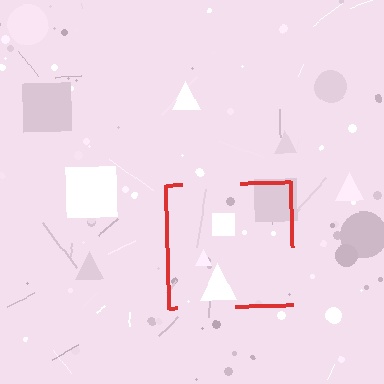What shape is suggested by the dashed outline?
The dashed outline suggests a square.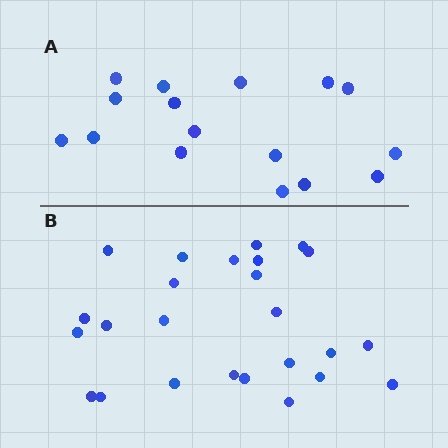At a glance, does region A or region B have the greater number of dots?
Region B (the bottom region) has more dots.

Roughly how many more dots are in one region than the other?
Region B has roughly 8 or so more dots than region A.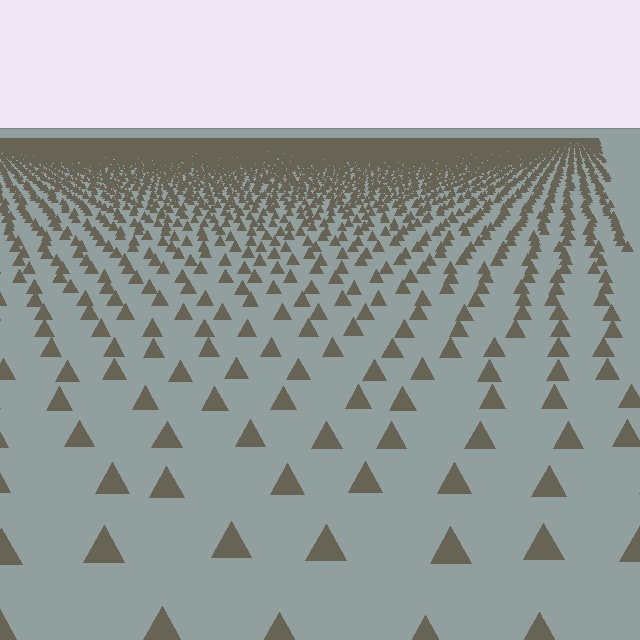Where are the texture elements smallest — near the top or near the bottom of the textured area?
Near the top.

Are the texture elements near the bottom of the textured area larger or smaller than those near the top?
Larger. Near the bottom, elements are closer to the viewer and appear at a bigger on-screen size.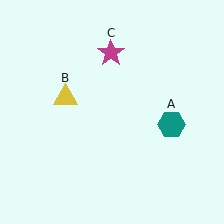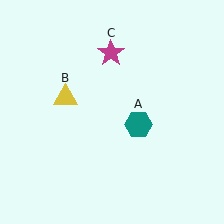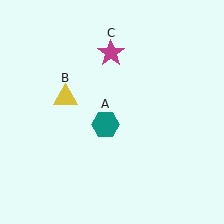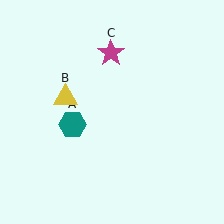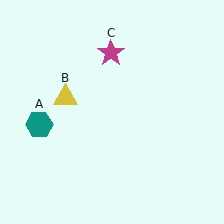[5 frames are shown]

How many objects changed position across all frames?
1 object changed position: teal hexagon (object A).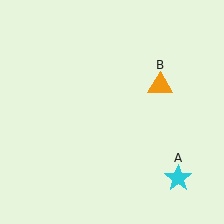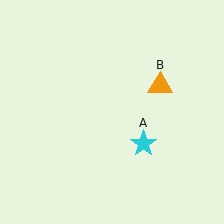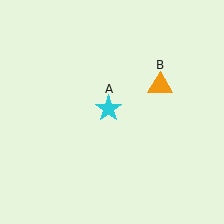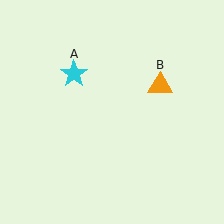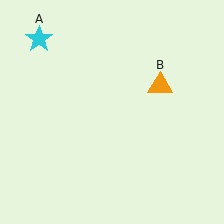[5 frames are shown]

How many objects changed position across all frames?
1 object changed position: cyan star (object A).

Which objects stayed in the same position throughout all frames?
Orange triangle (object B) remained stationary.